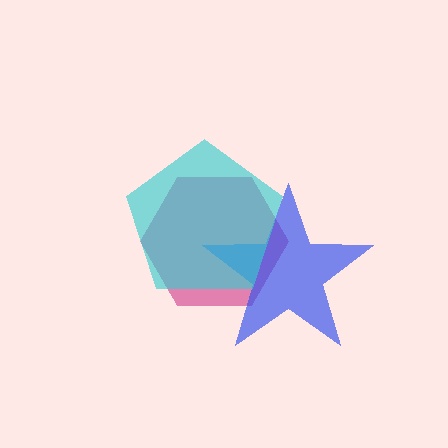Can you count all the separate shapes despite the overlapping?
Yes, there are 3 separate shapes.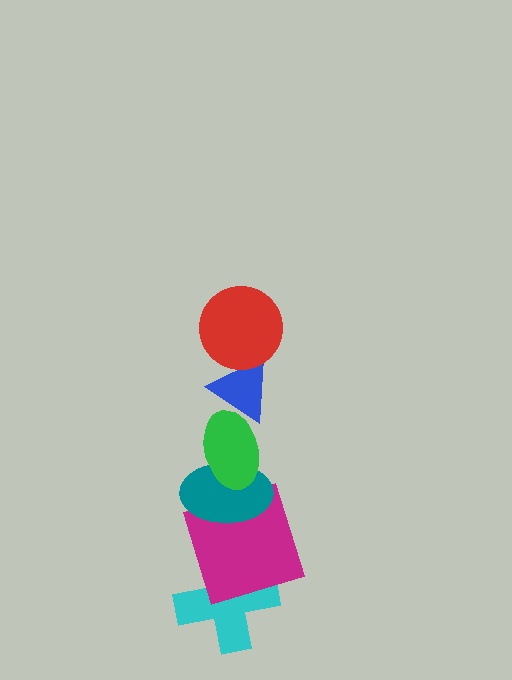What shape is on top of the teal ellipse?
The green ellipse is on top of the teal ellipse.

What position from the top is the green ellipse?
The green ellipse is 3rd from the top.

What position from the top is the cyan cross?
The cyan cross is 6th from the top.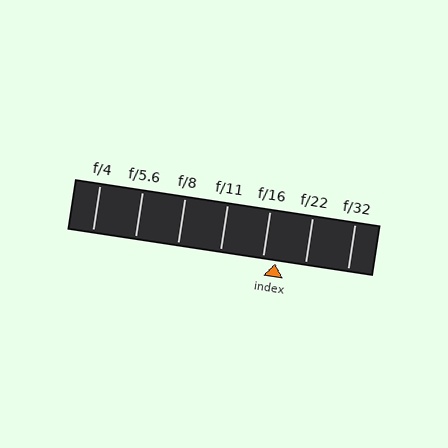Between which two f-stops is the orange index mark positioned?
The index mark is between f/16 and f/22.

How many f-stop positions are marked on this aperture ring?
There are 7 f-stop positions marked.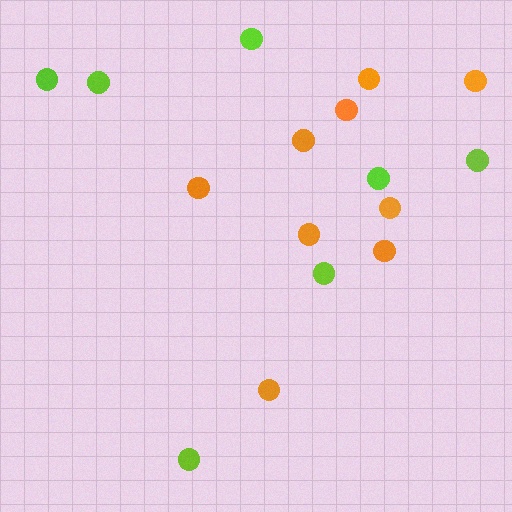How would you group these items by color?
There are 2 groups: one group of orange circles (9) and one group of lime circles (7).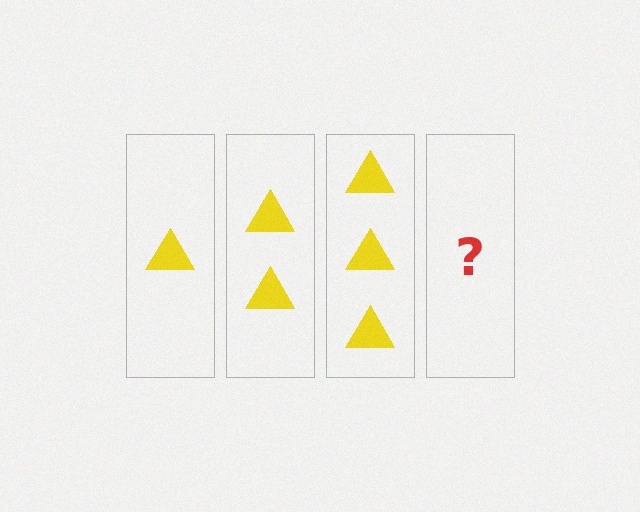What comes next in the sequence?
The next element should be 4 triangles.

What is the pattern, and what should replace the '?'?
The pattern is that each step adds one more triangle. The '?' should be 4 triangles.